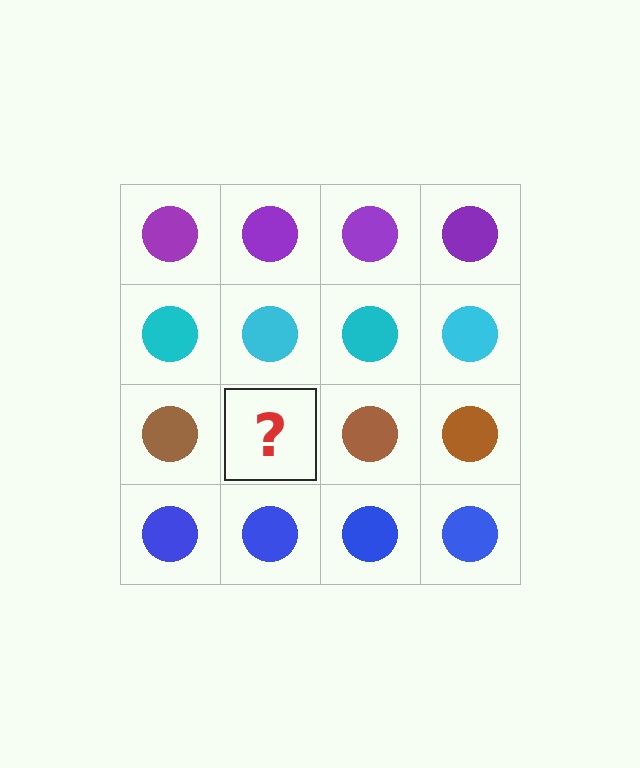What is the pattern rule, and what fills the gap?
The rule is that each row has a consistent color. The gap should be filled with a brown circle.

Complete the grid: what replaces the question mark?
The question mark should be replaced with a brown circle.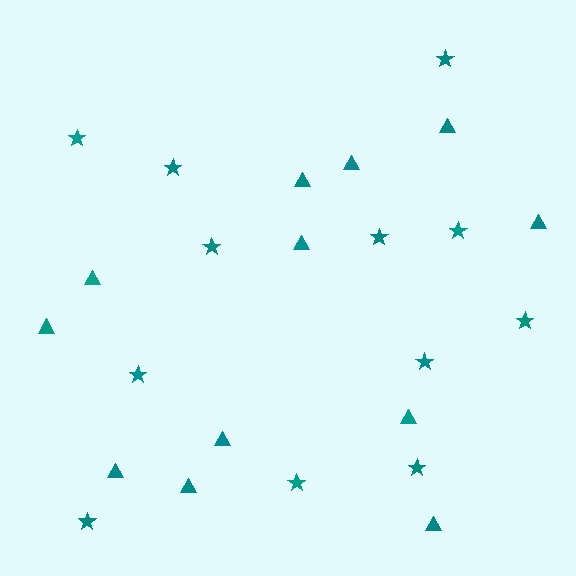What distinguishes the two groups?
There are 2 groups: one group of triangles (12) and one group of stars (12).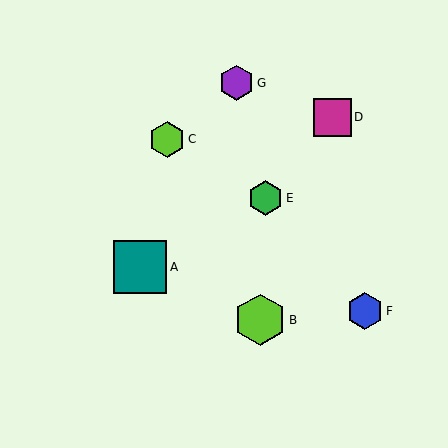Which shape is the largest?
The teal square (labeled A) is the largest.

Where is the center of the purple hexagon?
The center of the purple hexagon is at (236, 83).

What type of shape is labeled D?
Shape D is a magenta square.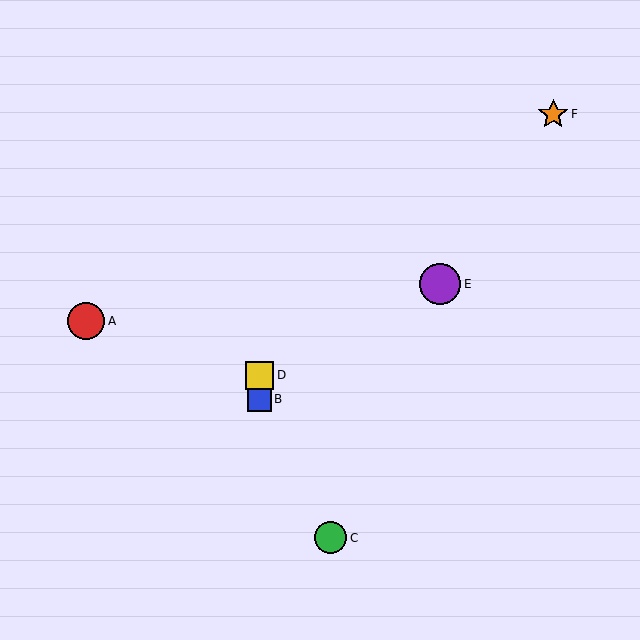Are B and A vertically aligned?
No, B is at x≈259 and A is at x≈86.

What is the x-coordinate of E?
Object E is at x≈440.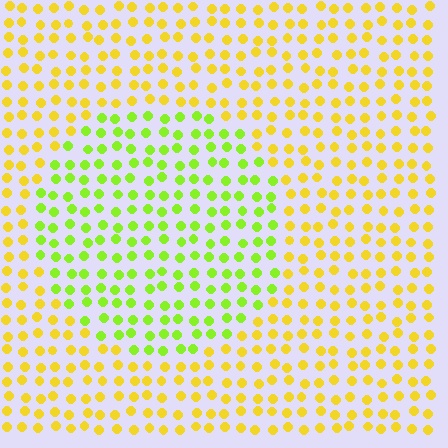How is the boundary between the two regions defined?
The boundary is defined purely by a slight shift in hue (about 40 degrees). Spacing, size, and orientation are identical on both sides.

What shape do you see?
I see a circle.